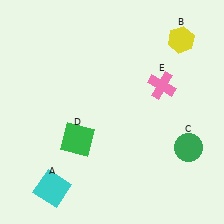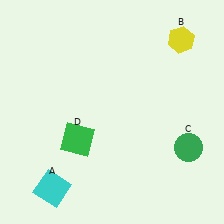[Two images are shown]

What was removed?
The pink cross (E) was removed in Image 2.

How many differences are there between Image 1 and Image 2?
There is 1 difference between the two images.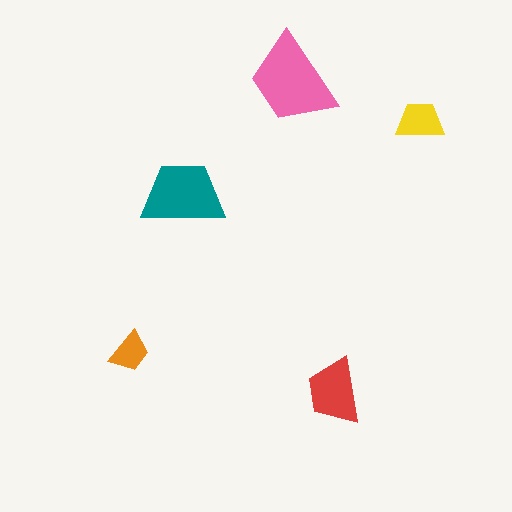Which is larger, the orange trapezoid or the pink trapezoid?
The pink one.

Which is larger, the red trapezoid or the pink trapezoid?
The pink one.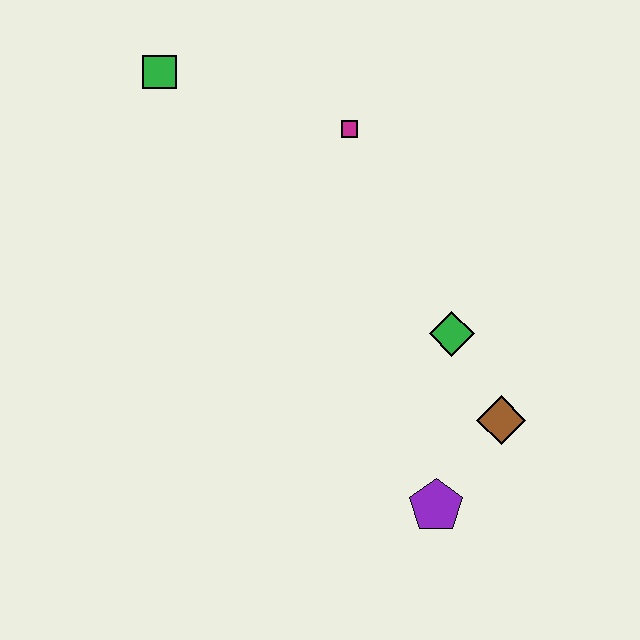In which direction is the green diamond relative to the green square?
The green diamond is to the right of the green square.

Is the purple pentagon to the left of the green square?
No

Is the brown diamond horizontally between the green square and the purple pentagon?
No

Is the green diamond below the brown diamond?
No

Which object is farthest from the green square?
The purple pentagon is farthest from the green square.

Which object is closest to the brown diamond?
The green diamond is closest to the brown diamond.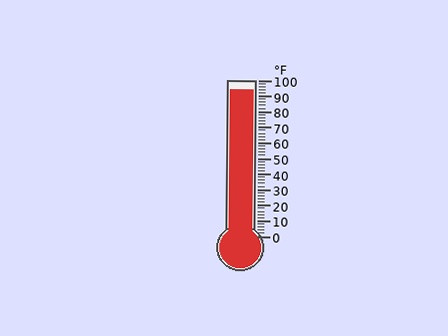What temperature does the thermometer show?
The thermometer shows approximately 94°F.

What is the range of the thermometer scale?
The thermometer scale ranges from 0°F to 100°F.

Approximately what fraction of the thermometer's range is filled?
The thermometer is filled to approximately 95% of its range.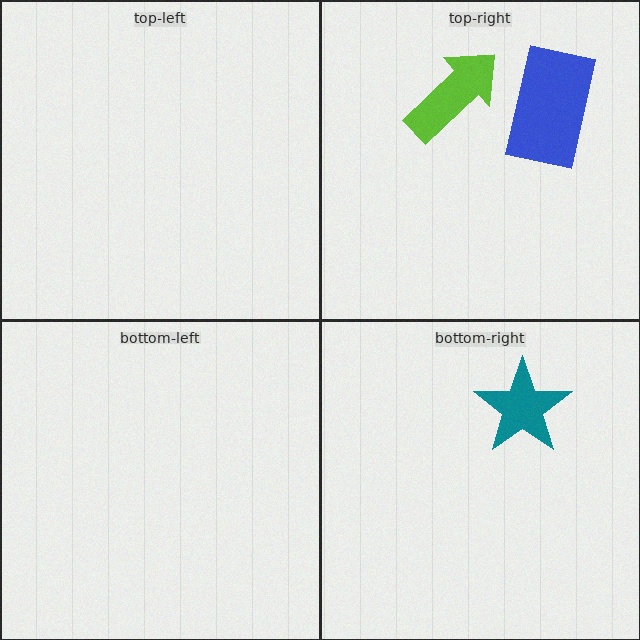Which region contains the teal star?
The bottom-right region.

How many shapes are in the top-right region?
2.